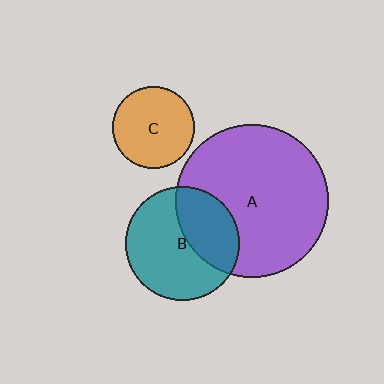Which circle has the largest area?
Circle A (purple).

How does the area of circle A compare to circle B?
Approximately 1.8 times.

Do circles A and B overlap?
Yes.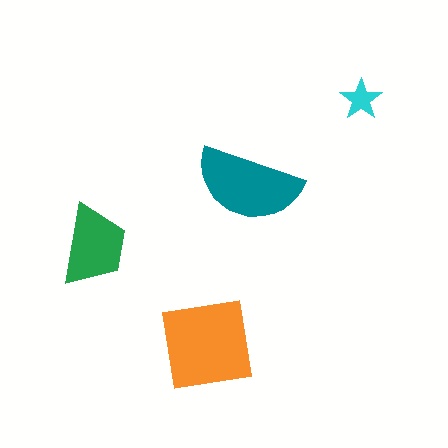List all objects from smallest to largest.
The cyan star, the green trapezoid, the teal semicircle, the orange square.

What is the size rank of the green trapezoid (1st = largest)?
3rd.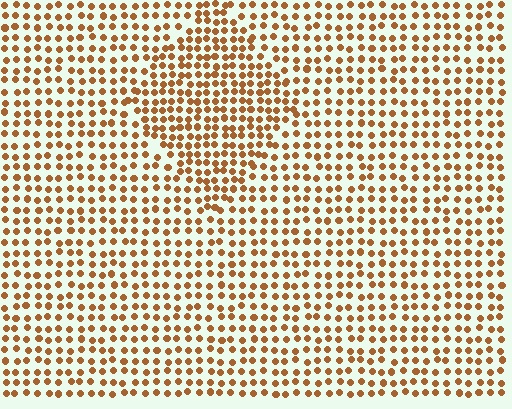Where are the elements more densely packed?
The elements are more densely packed inside the diamond boundary.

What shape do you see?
I see a diamond.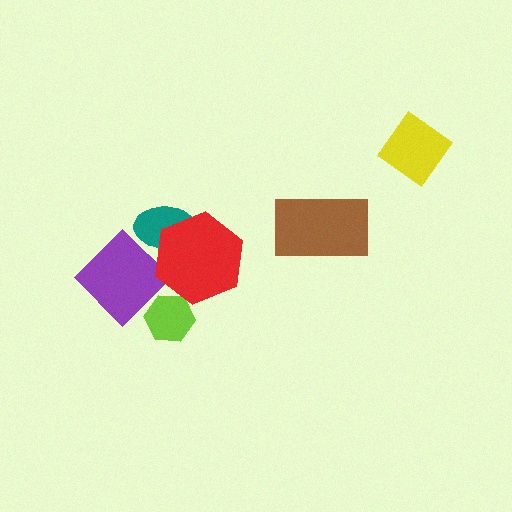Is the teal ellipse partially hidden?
Yes, it is partially covered by another shape.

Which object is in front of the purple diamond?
The red hexagon is in front of the purple diamond.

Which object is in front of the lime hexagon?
The purple diamond is in front of the lime hexagon.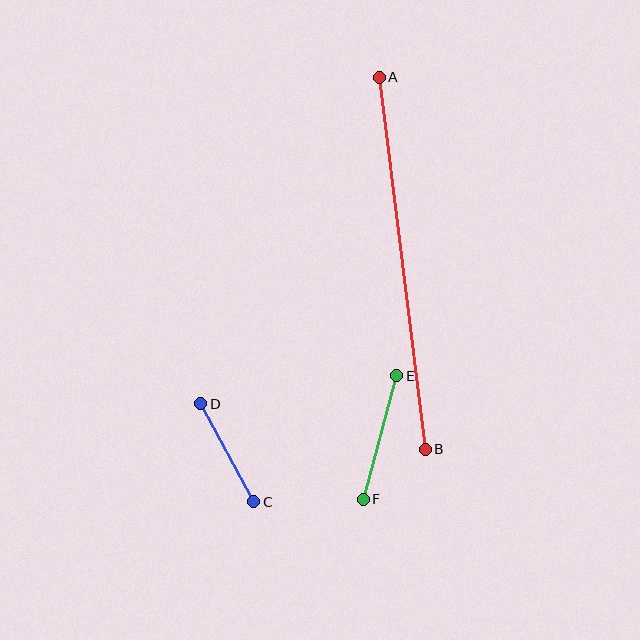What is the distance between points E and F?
The distance is approximately 128 pixels.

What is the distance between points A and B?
The distance is approximately 375 pixels.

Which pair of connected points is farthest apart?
Points A and B are farthest apart.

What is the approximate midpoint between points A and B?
The midpoint is at approximately (402, 263) pixels.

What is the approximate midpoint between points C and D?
The midpoint is at approximately (227, 453) pixels.